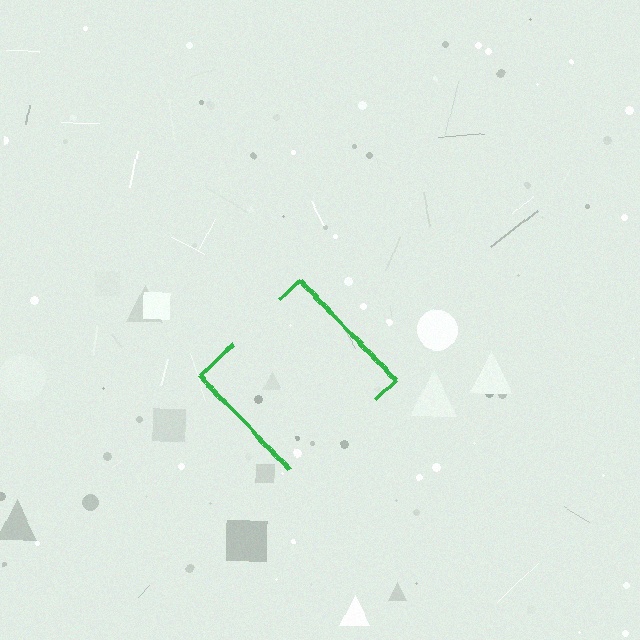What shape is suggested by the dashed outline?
The dashed outline suggests a diamond.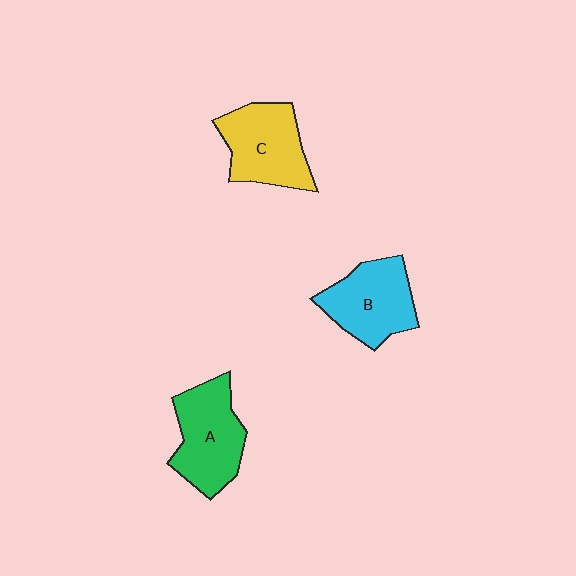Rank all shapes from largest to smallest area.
From largest to smallest: A (green), C (yellow), B (cyan).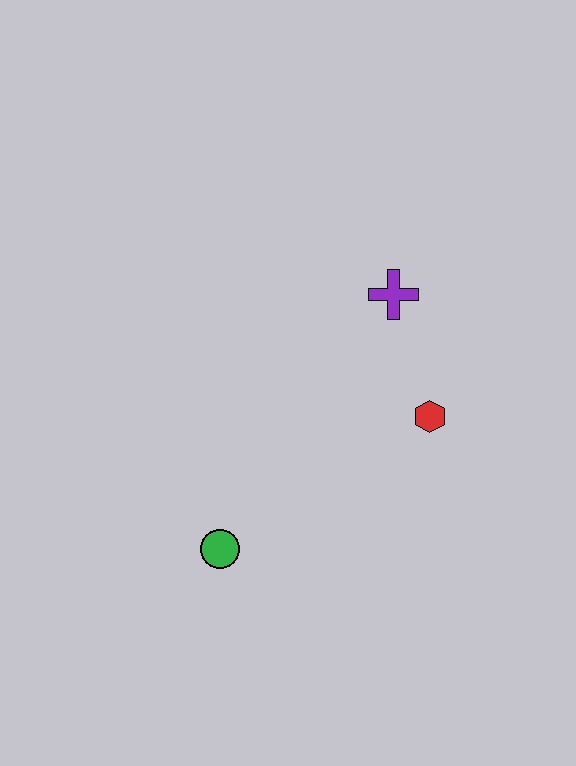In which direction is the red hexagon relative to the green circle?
The red hexagon is to the right of the green circle.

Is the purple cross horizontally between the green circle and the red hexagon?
Yes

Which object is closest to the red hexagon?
The purple cross is closest to the red hexagon.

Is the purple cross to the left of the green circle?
No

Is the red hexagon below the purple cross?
Yes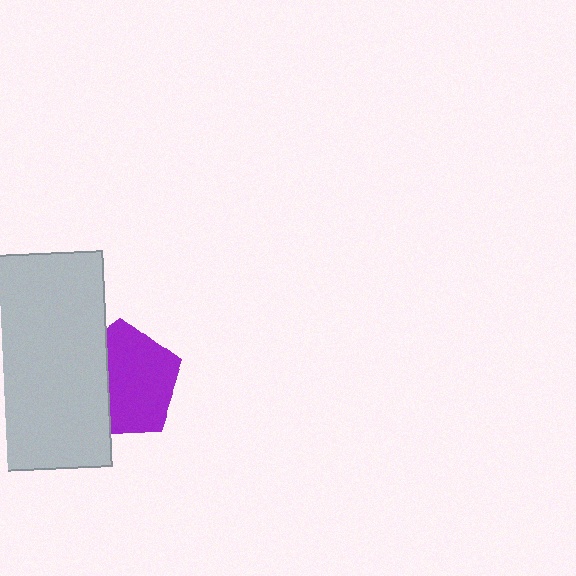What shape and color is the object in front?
The object in front is a light gray rectangle.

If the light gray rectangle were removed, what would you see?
You would see the complete purple pentagon.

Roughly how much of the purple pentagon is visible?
About half of it is visible (roughly 65%).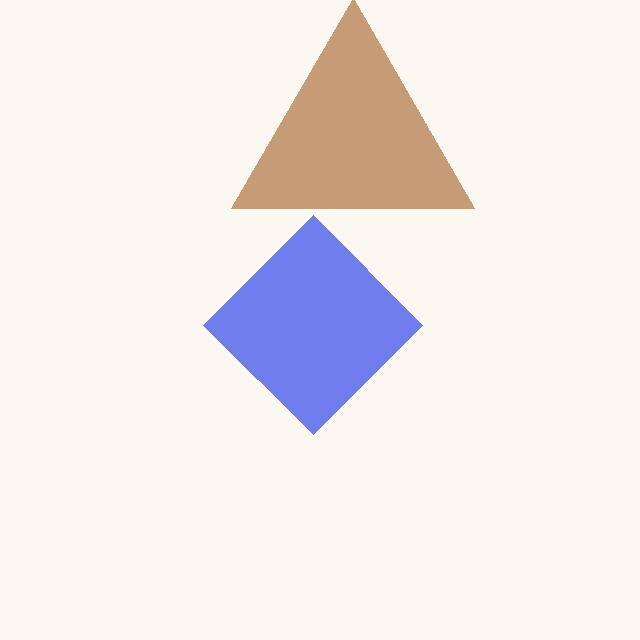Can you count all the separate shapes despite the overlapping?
Yes, there are 2 separate shapes.